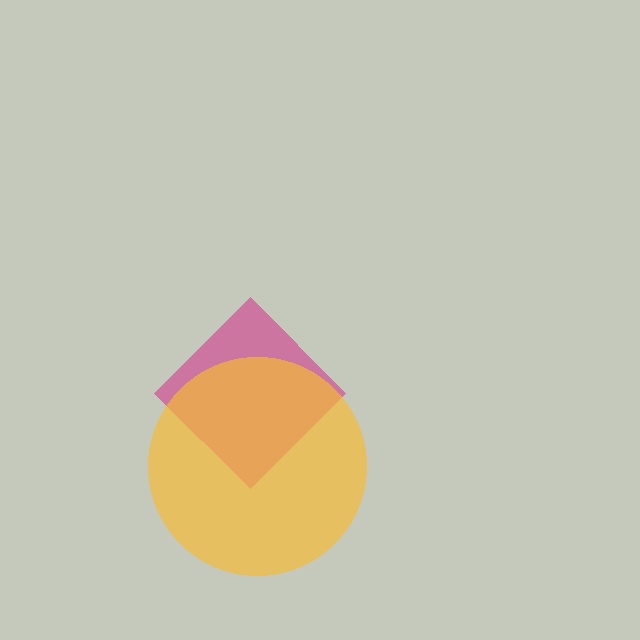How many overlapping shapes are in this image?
There are 2 overlapping shapes in the image.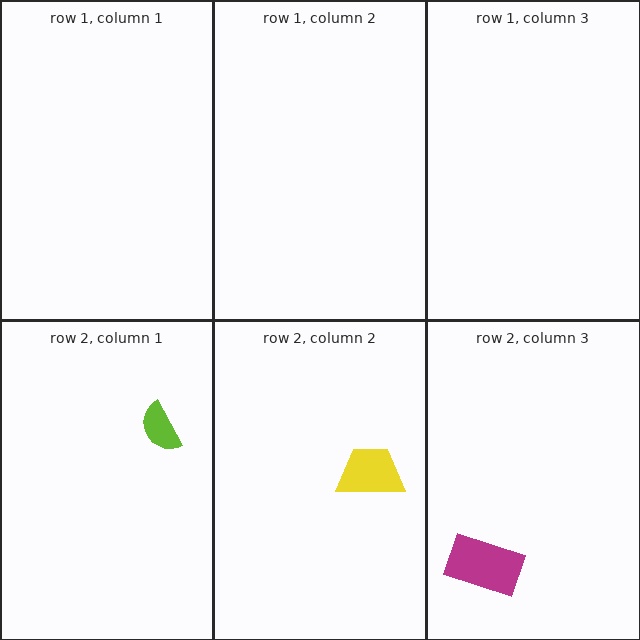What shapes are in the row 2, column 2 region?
The yellow trapezoid.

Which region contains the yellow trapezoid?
The row 2, column 2 region.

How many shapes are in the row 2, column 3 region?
1.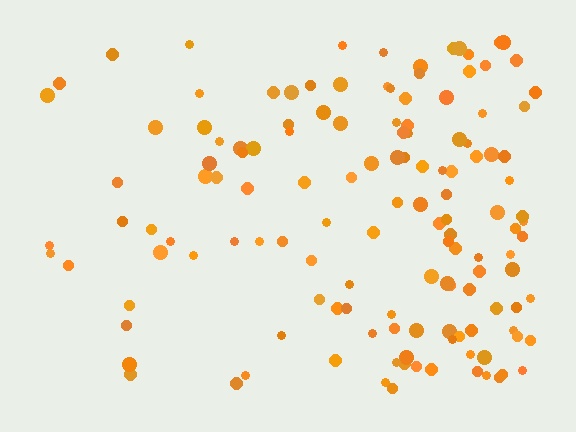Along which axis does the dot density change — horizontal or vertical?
Horizontal.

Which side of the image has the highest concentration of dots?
The right.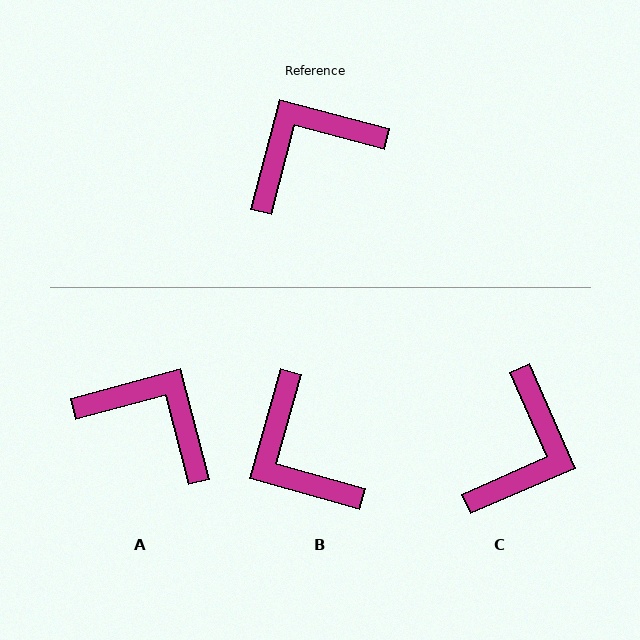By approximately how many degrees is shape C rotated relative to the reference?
Approximately 141 degrees clockwise.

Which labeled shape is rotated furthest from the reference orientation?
C, about 141 degrees away.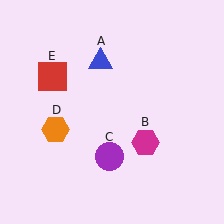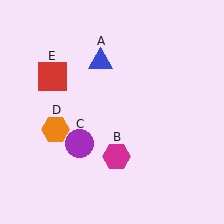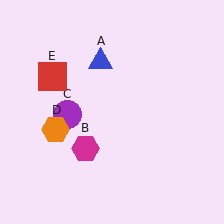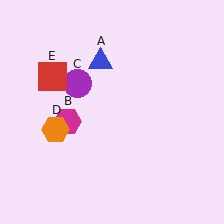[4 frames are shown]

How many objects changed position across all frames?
2 objects changed position: magenta hexagon (object B), purple circle (object C).